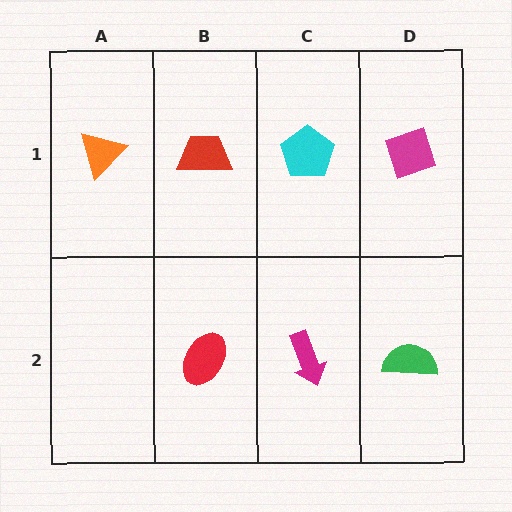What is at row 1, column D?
A magenta diamond.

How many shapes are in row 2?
3 shapes.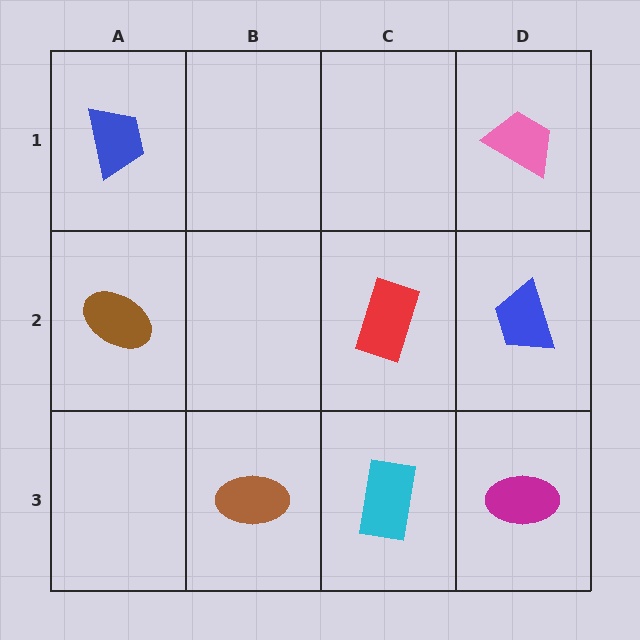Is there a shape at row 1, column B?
No, that cell is empty.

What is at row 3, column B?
A brown ellipse.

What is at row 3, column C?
A cyan rectangle.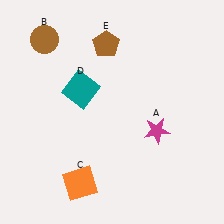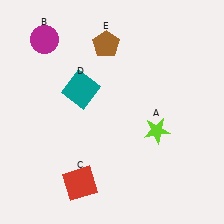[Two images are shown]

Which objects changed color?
A changed from magenta to lime. B changed from brown to magenta. C changed from orange to red.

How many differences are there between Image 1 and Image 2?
There are 3 differences between the two images.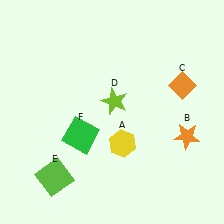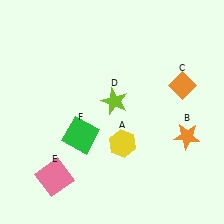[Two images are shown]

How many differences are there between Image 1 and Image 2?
There is 1 difference between the two images.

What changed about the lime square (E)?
In Image 1, E is lime. In Image 2, it changed to pink.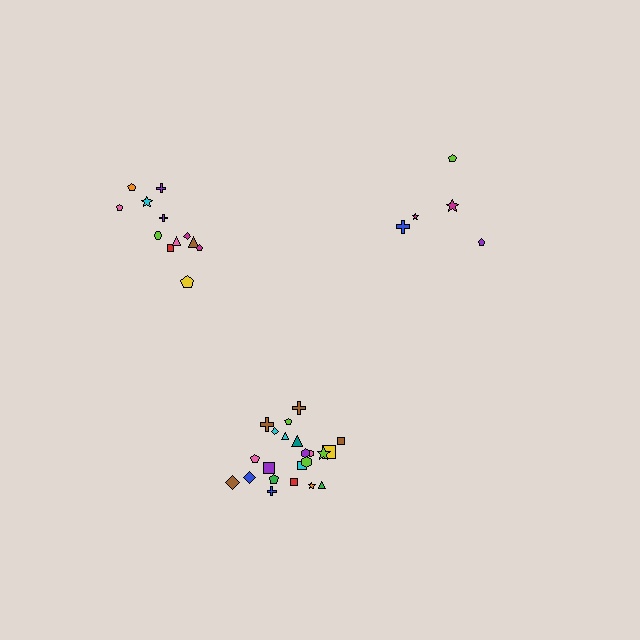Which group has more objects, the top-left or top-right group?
The top-left group.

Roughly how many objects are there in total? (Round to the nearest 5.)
Roughly 40 objects in total.